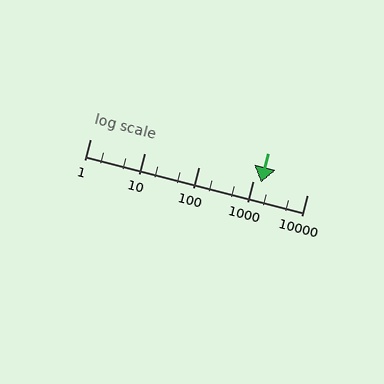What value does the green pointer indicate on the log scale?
The pointer indicates approximately 1400.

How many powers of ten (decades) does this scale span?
The scale spans 4 decades, from 1 to 10000.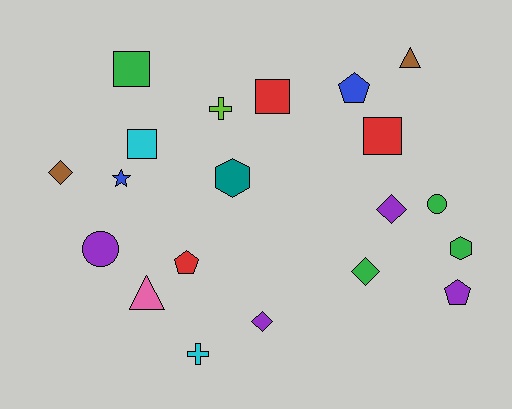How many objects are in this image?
There are 20 objects.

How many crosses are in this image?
There are 2 crosses.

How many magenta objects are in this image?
There are no magenta objects.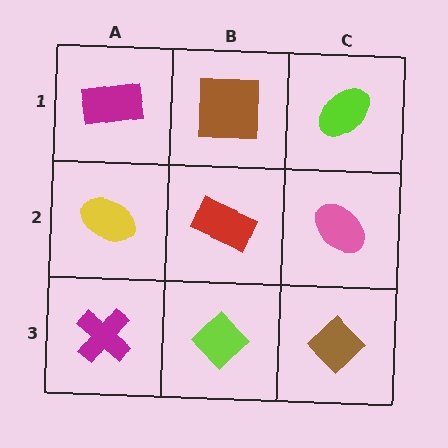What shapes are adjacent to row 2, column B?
A brown square (row 1, column B), a lime diamond (row 3, column B), a yellow ellipse (row 2, column A), a pink ellipse (row 2, column C).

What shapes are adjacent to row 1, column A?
A yellow ellipse (row 2, column A), a brown square (row 1, column B).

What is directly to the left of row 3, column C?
A lime diamond.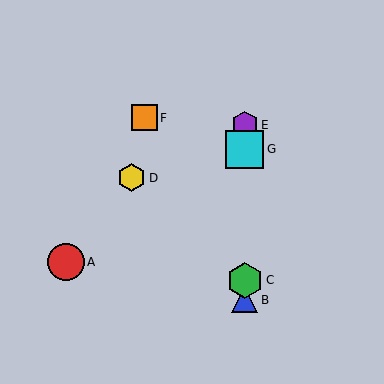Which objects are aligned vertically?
Objects B, C, E, G are aligned vertically.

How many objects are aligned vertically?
4 objects (B, C, E, G) are aligned vertically.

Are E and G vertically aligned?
Yes, both are at x≈245.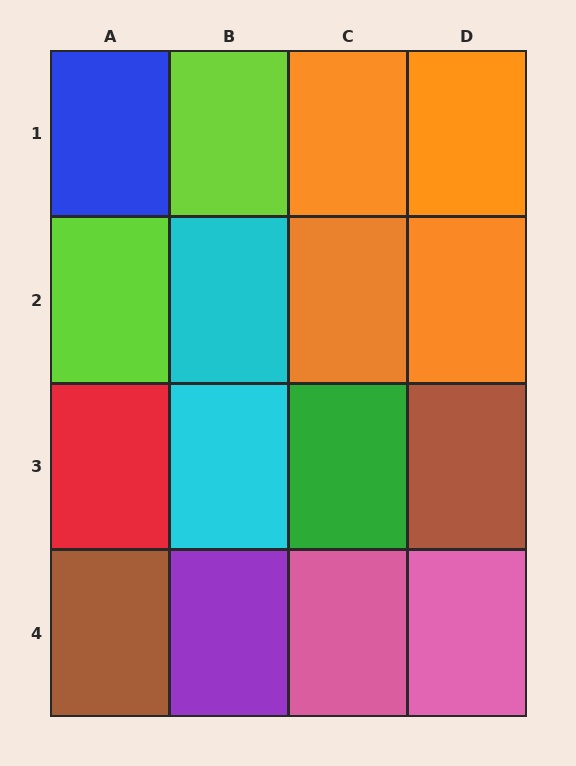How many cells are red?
1 cell is red.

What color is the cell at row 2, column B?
Cyan.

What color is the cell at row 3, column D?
Brown.